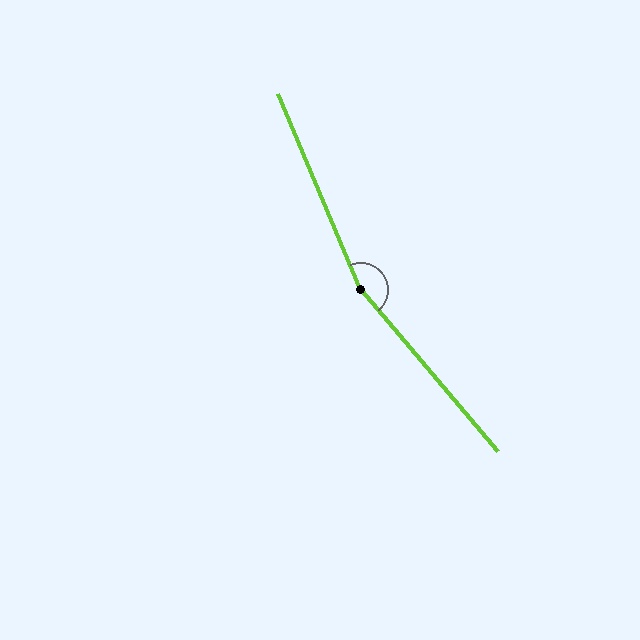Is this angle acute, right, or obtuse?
It is obtuse.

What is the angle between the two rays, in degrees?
Approximately 163 degrees.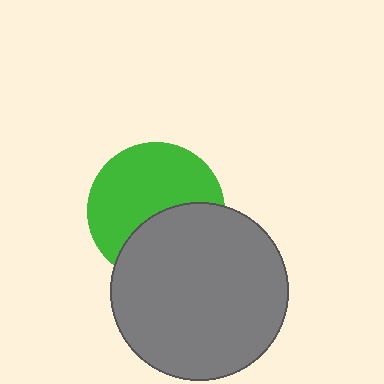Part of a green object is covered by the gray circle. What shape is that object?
It is a circle.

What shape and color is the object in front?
The object in front is a gray circle.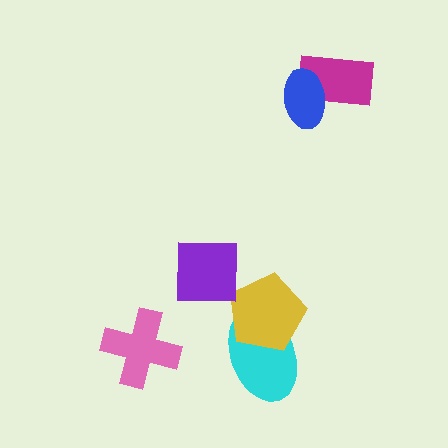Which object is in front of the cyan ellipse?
The yellow pentagon is in front of the cyan ellipse.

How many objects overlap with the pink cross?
0 objects overlap with the pink cross.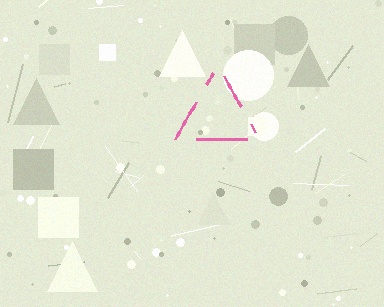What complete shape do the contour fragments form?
The contour fragments form a triangle.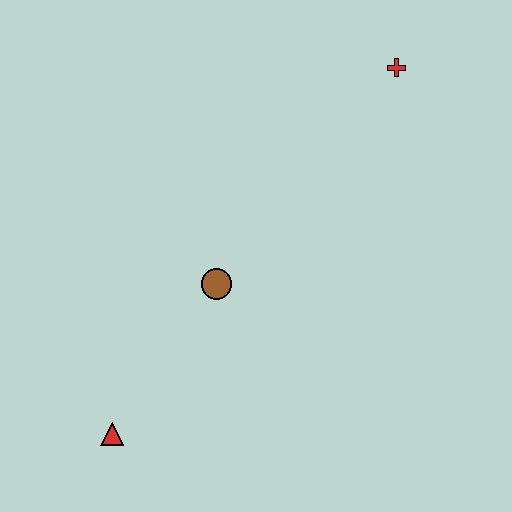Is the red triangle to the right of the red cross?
No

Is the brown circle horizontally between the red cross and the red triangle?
Yes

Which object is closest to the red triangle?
The brown circle is closest to the red triangle.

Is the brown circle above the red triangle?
Yes